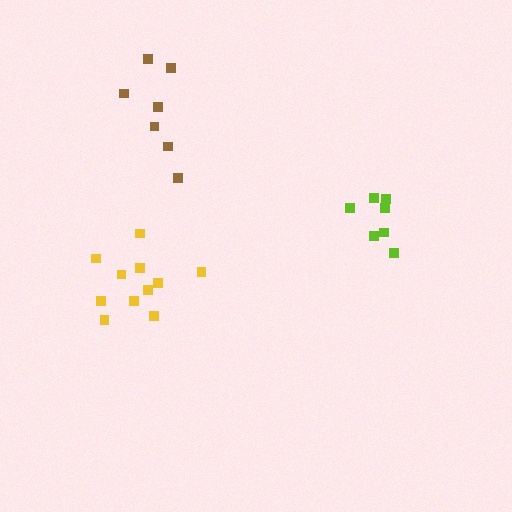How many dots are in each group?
Group 1: 7 dots, Group 2: 7 dots, Group 3: 11 dots (25 total).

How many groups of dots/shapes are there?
There are 3 groups.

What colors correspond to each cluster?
The clusters are colored: lime, brown, yellow.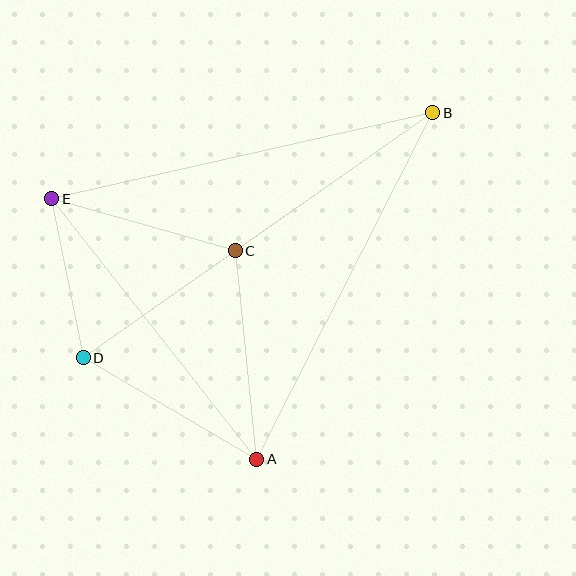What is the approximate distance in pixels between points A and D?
The distance between A and D is approximately 201 pixels.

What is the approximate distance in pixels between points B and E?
The distance between B and E is approximately 390 pixels.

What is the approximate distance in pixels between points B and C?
The distance between B and C is approximately 241 pixels.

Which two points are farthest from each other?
Points B and D are farthest from each other.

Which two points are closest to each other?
Points D and E are closest to each other.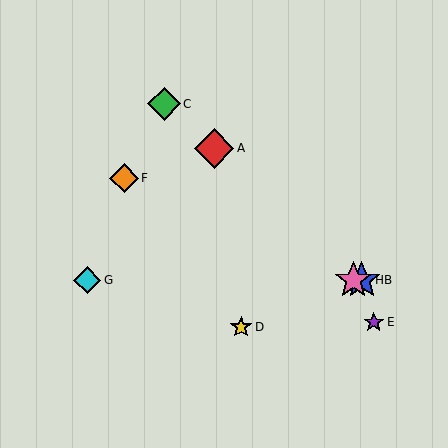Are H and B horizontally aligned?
Yes, both are at y≈280.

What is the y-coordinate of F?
Object F is at y≈178.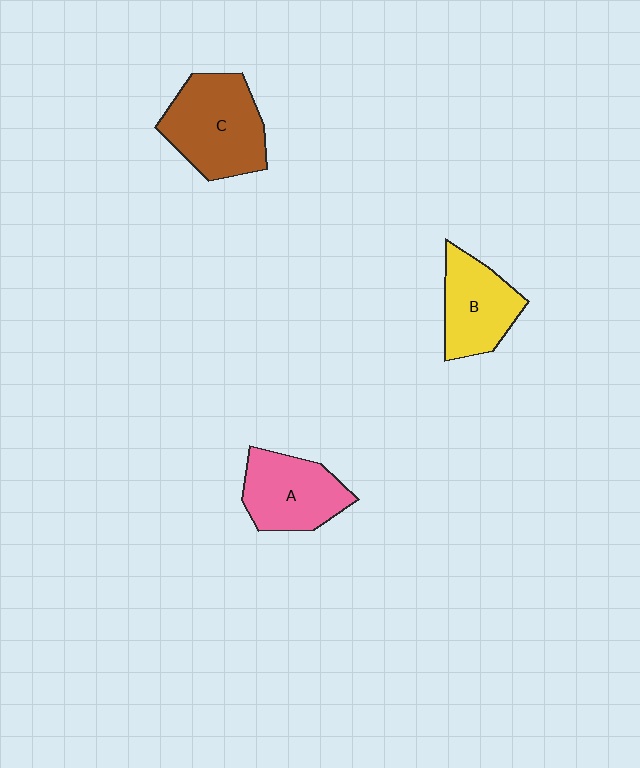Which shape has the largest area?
Shape C (brown).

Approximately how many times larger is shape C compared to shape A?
Approximately 1.3 times.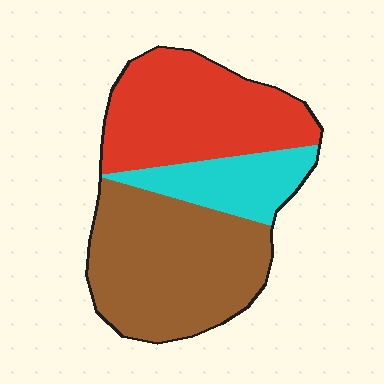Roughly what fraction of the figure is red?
Red covers roughly 40% of the figure.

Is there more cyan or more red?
Red.